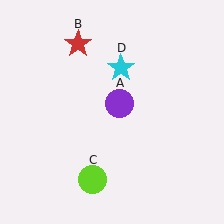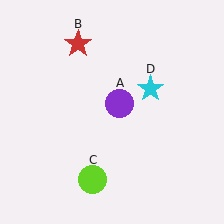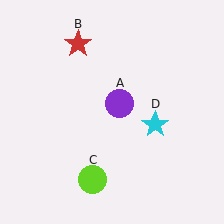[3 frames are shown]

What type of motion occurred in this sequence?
The cyan star (object D) rotated clockwise around the center of the scene.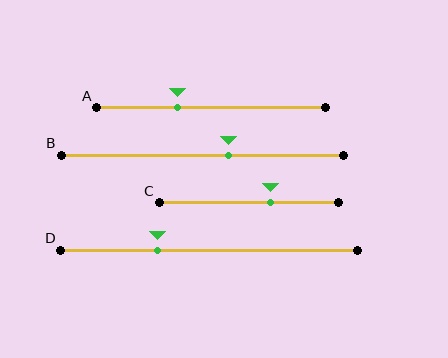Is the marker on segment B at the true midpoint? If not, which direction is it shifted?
No, the marker on segment B is shifted to the right by about 9% of the segment length.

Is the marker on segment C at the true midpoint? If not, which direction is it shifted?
No, the marker on segment C is shifted to the right by about 12% of the segment length.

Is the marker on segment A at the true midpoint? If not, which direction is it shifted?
No, the marker on segment A is shifted to the left by about 15% of the segment length.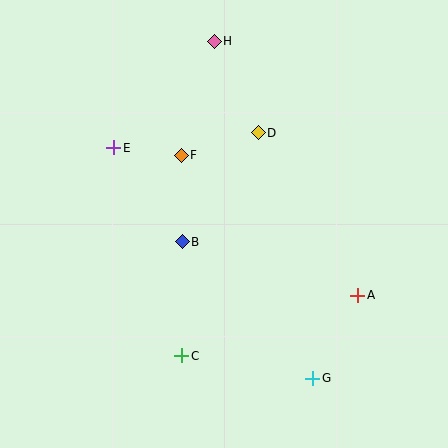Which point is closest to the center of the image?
Point B at (182, 242) is closest to the center.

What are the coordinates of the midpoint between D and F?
The midpoint between D and F is at (220, 144).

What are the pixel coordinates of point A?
Point A is at (358, 295).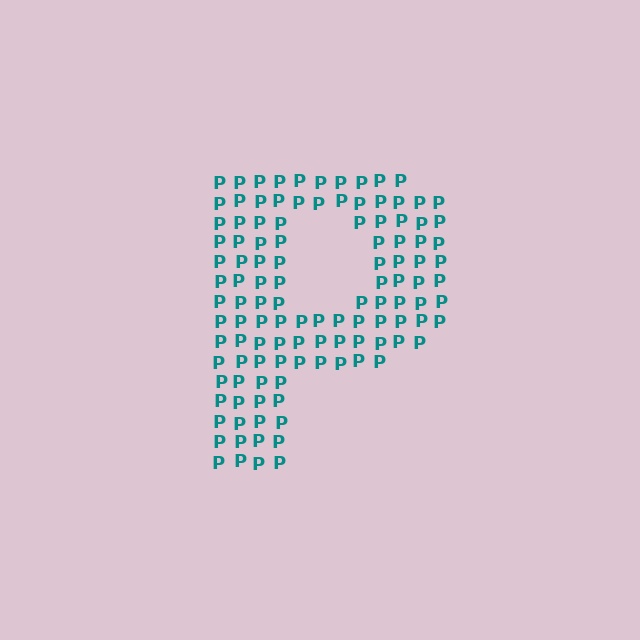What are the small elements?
The small elements are letter P's.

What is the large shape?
The large shape is the letter P.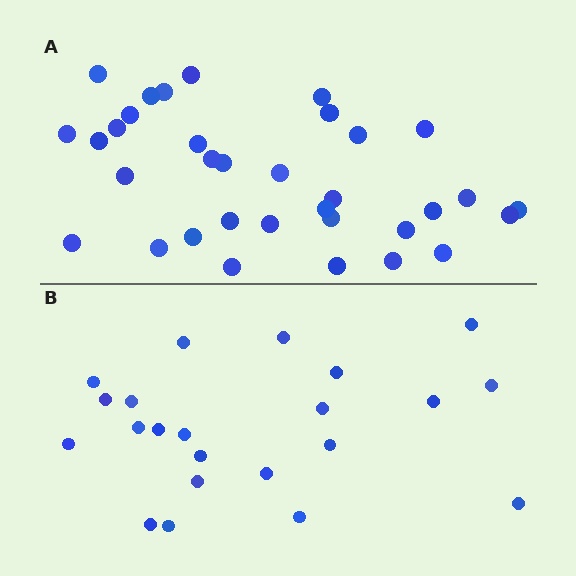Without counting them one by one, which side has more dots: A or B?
Region A (the top region) has more dots.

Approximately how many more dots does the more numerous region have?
Region A has roughly 12 or so more dots than region B.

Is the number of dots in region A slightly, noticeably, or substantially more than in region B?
Region A has substantially more. The ratio is roughly 1.5 to 1.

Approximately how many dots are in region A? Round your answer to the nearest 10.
About 30 dots. (The exact count is 34, which rounds to 30.)